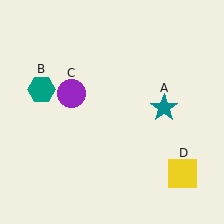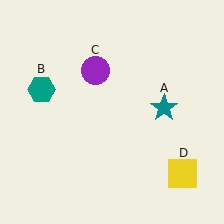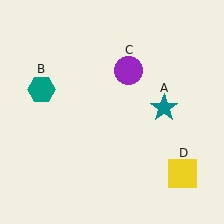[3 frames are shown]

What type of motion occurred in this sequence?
The purple circle (object C) rotated clockwise around the center of the scene.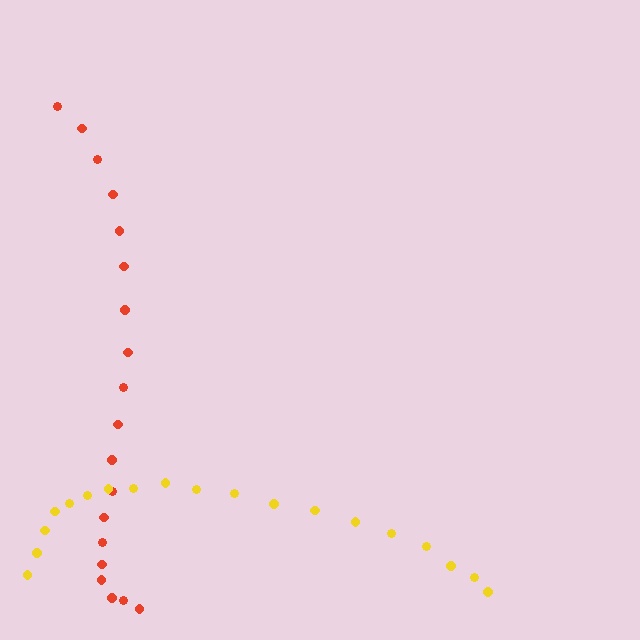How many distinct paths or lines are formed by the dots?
There are 2 distinct paths.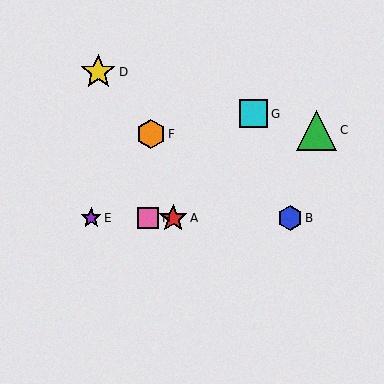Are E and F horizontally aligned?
No, E is at y≈218 and F is at y≈134.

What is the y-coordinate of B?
Object B is at y≈218.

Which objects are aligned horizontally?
Objects A, B, E, H are aligned horizontally.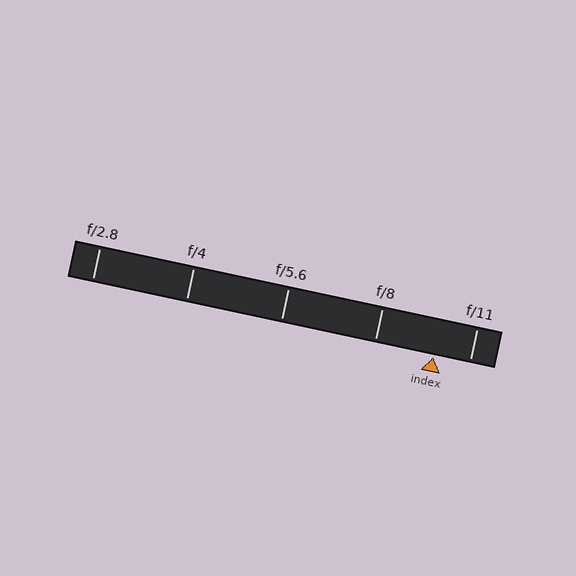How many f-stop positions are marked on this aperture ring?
There are 5 f-stop positions marked.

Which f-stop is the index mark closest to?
The index mark is closest to f/11.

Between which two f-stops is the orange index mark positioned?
The index mark is between f/8 and f/11.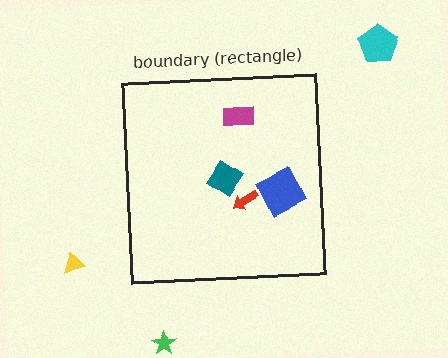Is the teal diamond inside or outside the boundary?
Inside.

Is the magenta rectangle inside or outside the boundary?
Inside.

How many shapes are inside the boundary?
4 inside, 3 outside.